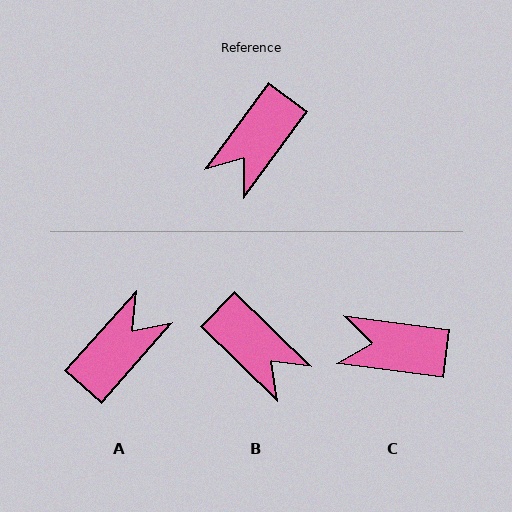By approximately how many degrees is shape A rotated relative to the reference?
Approximately 175 degrees counter-clockwise.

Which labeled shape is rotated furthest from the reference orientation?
A, about 175 degrees away.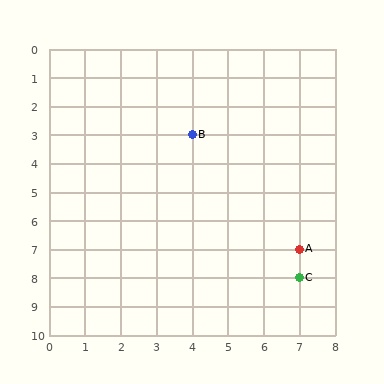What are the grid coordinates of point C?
Point C is at grid coordinates (7, 8).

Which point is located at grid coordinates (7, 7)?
Point A is at (7, 7).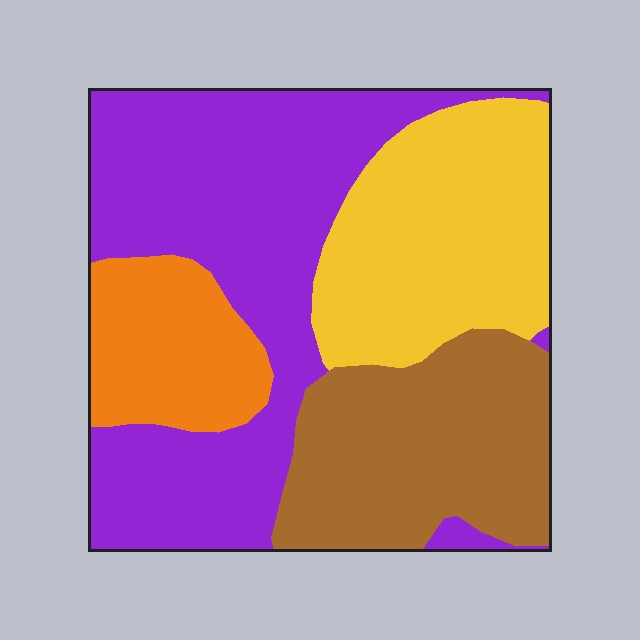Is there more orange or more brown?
Brown.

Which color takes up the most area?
Purple, at roughly 40%.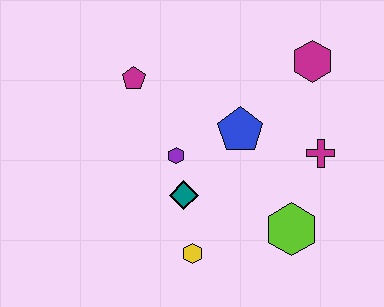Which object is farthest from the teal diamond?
The magenta hexagon is farthest from the teal diamond.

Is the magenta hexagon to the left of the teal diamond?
No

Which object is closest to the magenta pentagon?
The purple hexagon is closest to the magenta pentagon.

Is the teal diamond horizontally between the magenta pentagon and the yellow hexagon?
Yes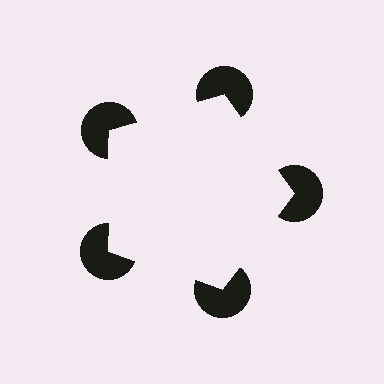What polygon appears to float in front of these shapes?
An illusory pentagon — its edges are inferred from the aligned wedge cuts in the pac-man discs, not physically drawn.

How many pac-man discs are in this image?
There are 5 — one at each vertex of the illusory pentagon.